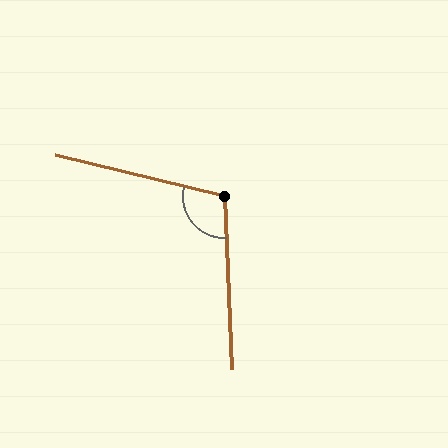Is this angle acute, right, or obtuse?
It is obtuse.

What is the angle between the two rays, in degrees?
Approximately 106 degrees.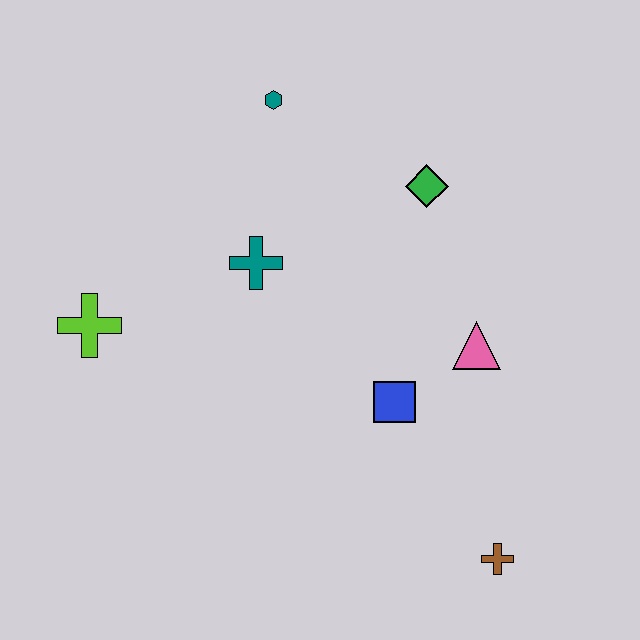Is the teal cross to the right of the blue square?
No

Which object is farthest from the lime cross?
The brown cross is farthest from the lime cross.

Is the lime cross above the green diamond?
No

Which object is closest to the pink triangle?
The blue square is closest to the pink triangle.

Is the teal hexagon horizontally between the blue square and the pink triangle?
No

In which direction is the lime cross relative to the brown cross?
The lime cross is to the left of the brown cross.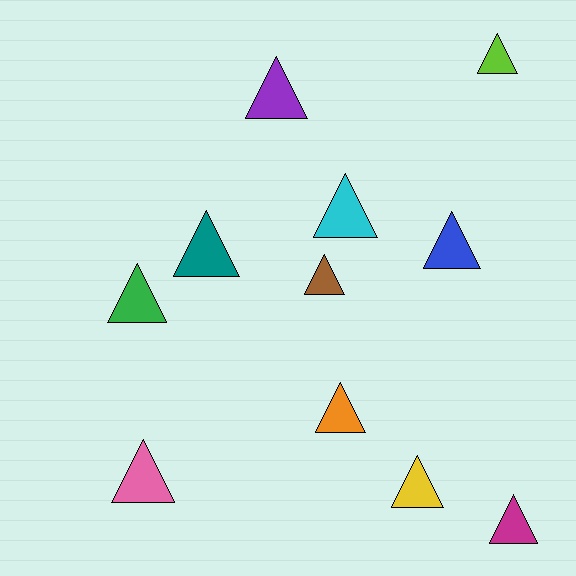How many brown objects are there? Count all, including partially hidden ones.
There is 1 brown object.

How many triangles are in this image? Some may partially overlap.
There are 11 triangles.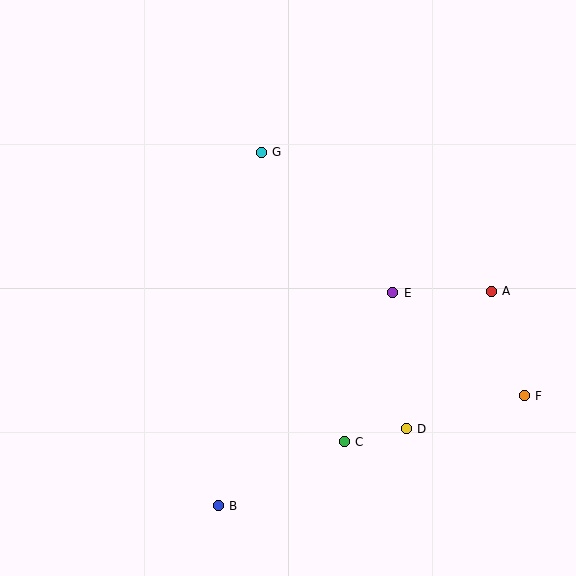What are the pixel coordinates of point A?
Point A is at (491, 291).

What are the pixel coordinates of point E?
Point E is at (393, 293).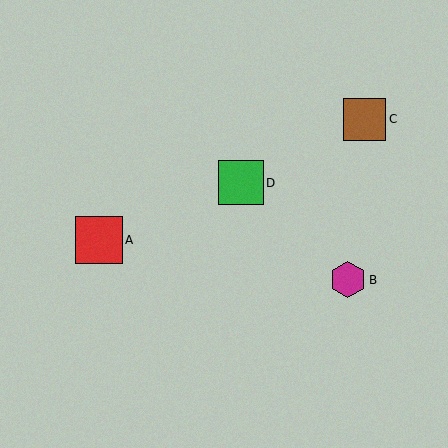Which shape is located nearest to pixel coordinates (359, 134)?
The brown square (labeled C) at (364, 119) is nearest to that location.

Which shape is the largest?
The red square (labeled A) is the largest.